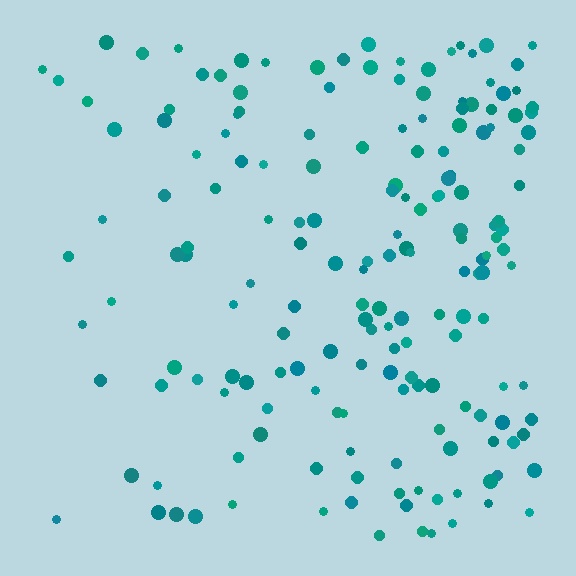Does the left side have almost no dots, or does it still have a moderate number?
Still a moderate number, just noticeably fewer than the right.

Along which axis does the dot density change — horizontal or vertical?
Horizontal.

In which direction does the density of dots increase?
From left to right, with the right side densest.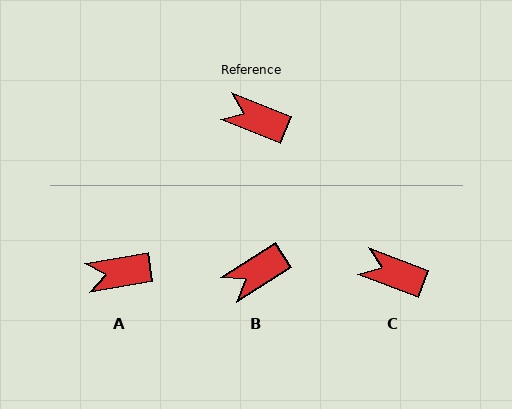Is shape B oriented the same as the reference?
No, it is off by about 54 degrees.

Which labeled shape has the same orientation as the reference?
C.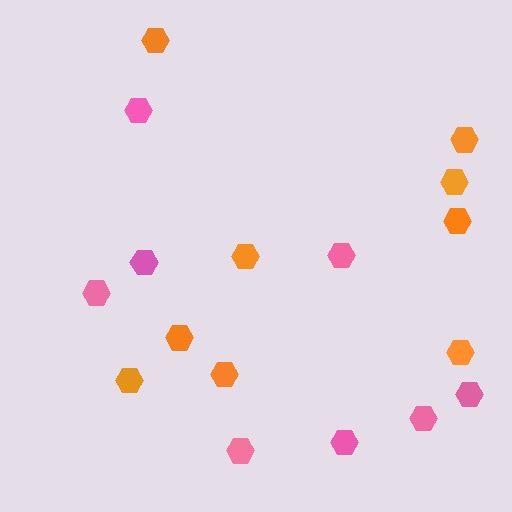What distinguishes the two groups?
There are 2 groups: one group of pink hexagons (8) and one group of orange hexagons (9).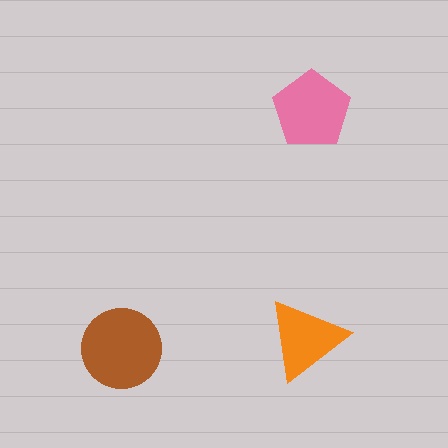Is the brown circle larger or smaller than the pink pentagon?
Larger.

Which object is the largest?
The brown circle.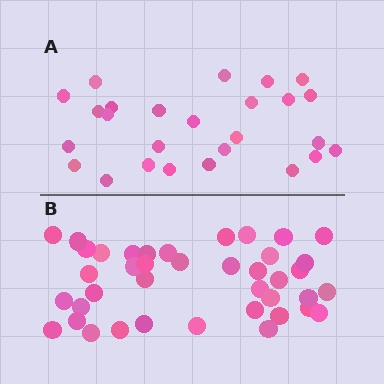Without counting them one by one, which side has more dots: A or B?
Region B (the bottom region) has more dots.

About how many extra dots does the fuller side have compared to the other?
Region B has approximately 15 more dots than region A.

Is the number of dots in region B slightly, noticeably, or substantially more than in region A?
Region B has substantially more. The ratio is roughly 1.5 to 1.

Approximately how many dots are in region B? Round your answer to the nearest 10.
About 40 dots.